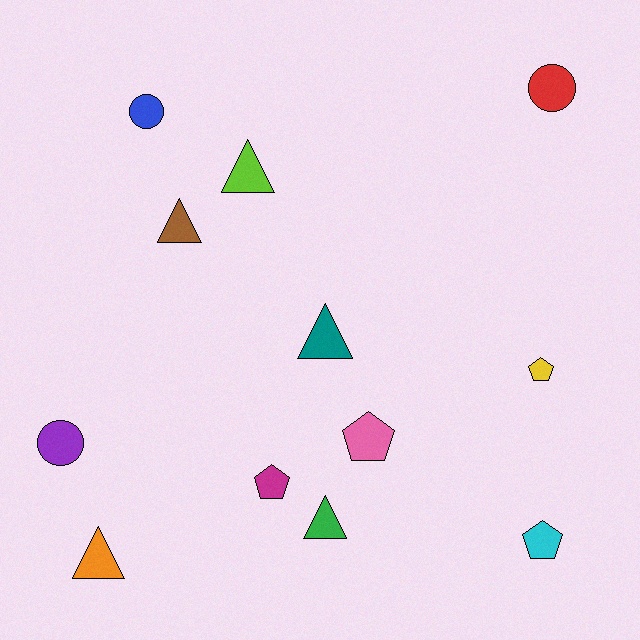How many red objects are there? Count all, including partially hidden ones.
There is 1 red object.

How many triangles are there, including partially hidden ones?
There are 5 triangles.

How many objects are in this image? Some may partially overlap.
There are 12 objects.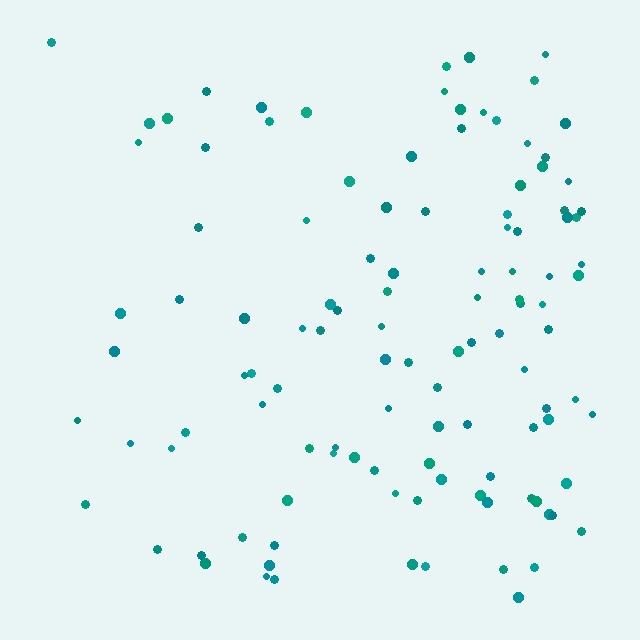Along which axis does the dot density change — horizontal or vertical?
Horizontal.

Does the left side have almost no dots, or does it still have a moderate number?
Still a moderate number, just noticeably fewer than the right.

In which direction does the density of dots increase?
From left to right, with the right side densest.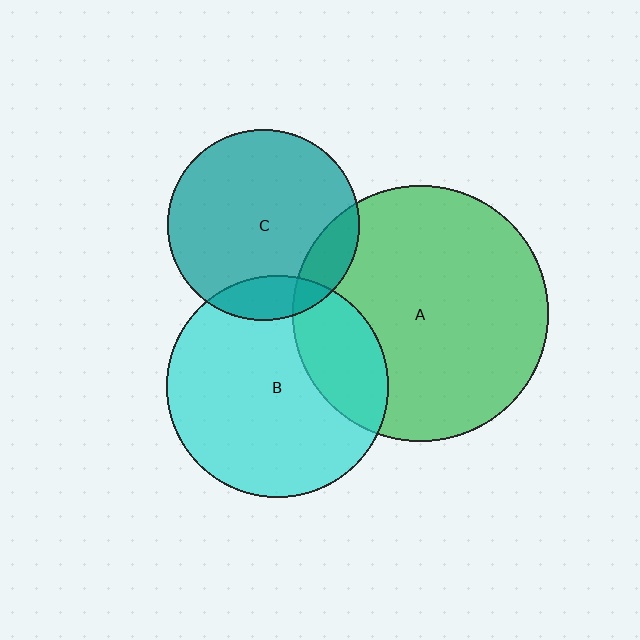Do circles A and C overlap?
Yes.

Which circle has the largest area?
Circle A (green).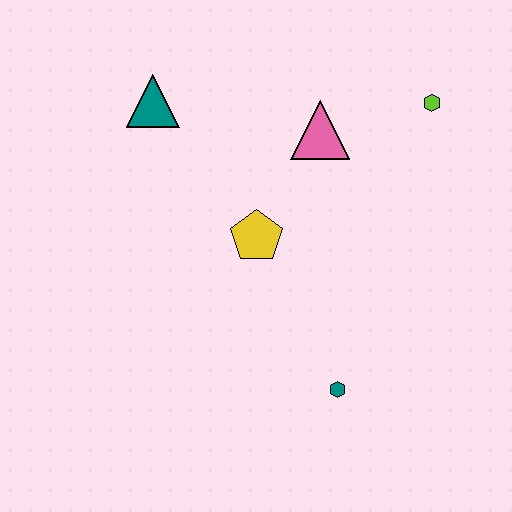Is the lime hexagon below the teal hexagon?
No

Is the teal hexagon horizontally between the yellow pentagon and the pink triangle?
No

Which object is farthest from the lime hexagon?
The teal hexagon is farthest from the lime hexagon.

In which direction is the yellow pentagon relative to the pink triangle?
The yellow pentagon is below the pink triangle.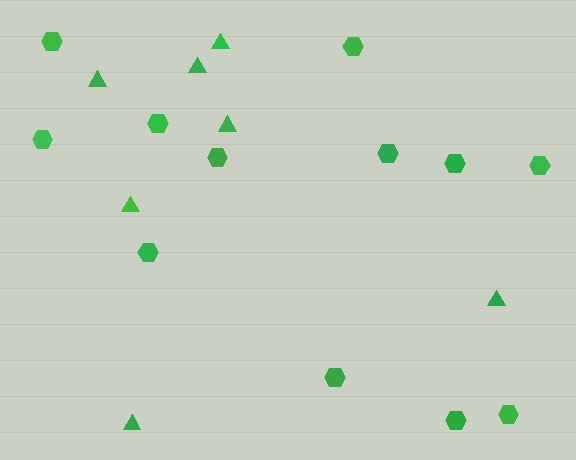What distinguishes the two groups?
There are 2 groups: one group of hexagons (12) and one group of triangles (7).